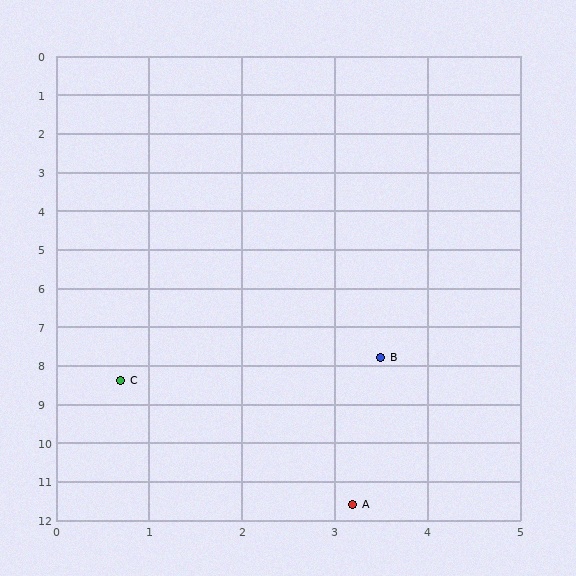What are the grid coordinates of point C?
Point C is at approximately (0.7, 8.4).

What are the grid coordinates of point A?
Point A is at approximately (3.2, 11.6).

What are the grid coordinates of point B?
Point B is at approximately (3.5, 7.8).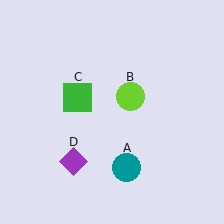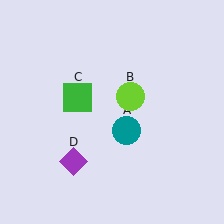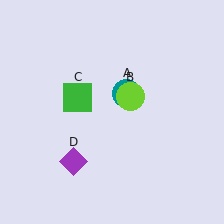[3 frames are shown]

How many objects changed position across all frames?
1 object changed position: teal circle (object A).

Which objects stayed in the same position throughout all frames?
Lime circle (object B) and green square (object C) and purple diamond (object D) remained stationary.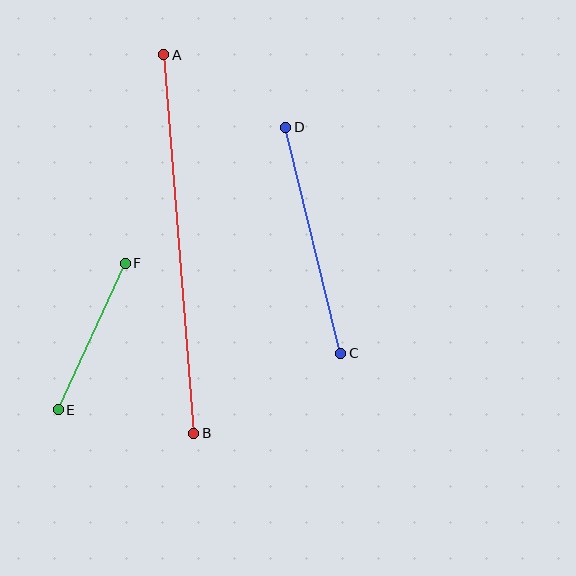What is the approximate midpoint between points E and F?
The midpoint is at approximately (92, 336) pixels.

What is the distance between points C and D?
The distance is approximately 233 pixels.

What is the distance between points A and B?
The distance is approximately 379 pixels.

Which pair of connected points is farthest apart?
Points A and B are farthest apart.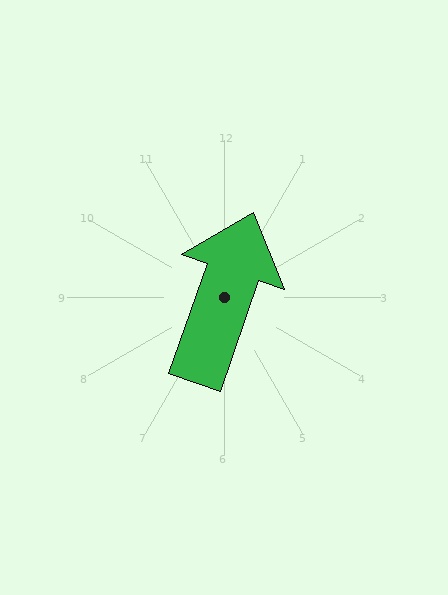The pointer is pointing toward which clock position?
Roughly 1 o'clock.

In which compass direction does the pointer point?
North.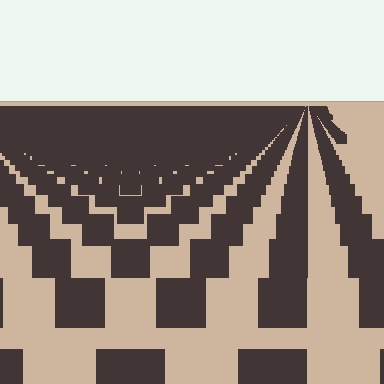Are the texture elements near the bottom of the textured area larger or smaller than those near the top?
Larger. Near the bottom, elements are closer to the viewer and appear at a bigger on-screen size.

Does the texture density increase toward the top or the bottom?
Density increases toward the top.